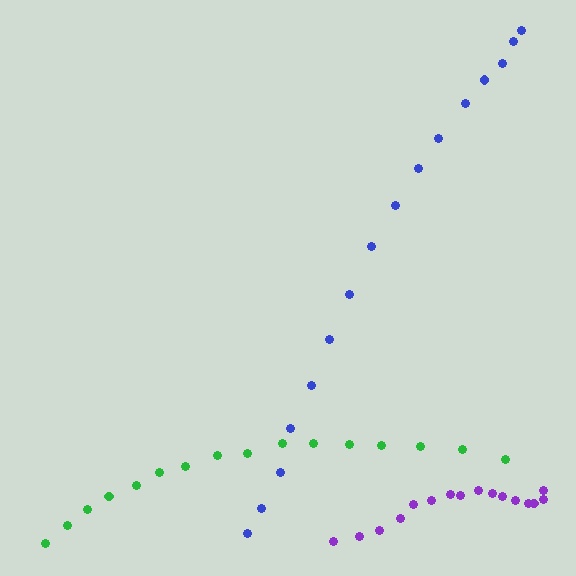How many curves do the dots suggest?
There are 3 distinct paths.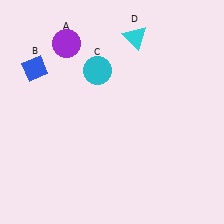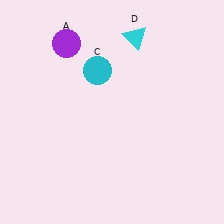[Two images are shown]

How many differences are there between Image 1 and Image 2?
There is 1 difference between the two images.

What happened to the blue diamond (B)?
The blue diamond (B) was removed in Image 2. It was in the top-left area of Image 1.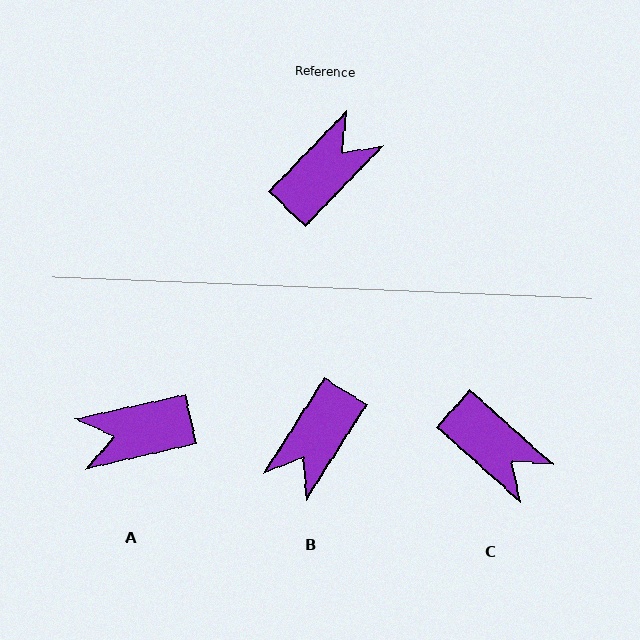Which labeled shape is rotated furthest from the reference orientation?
B, about 168 degrees away.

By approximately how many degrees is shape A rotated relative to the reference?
Approximately 147 degrees counter-clockwise.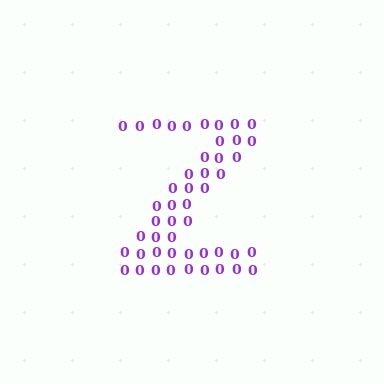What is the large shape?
The large shape is the letter Z.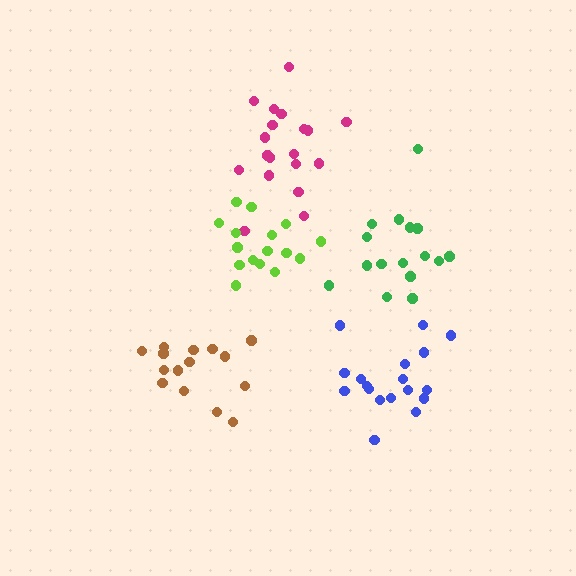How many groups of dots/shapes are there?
There are 5 groups.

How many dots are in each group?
Group 1: 16 dots, Group 2: 18 dots, Group 3: 19 dots, Group 4: 15 dots, Group 5: 16 dots (84 total).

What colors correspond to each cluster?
The clusters are colored: green, blue, magenta, brown, lime.